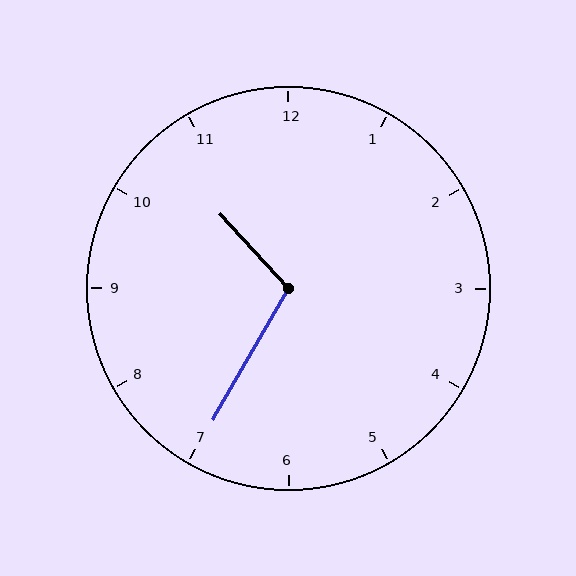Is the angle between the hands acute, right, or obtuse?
It is obtuse.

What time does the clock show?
10:35.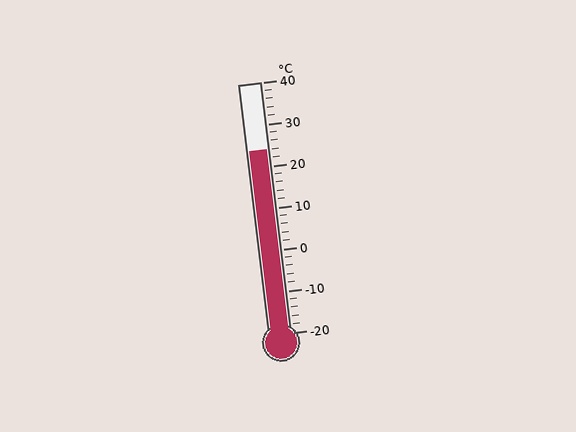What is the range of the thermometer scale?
The thermometer scale ranges from -20°C to 40°C.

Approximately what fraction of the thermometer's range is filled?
The thermometer is filled to approximately 75% of its range.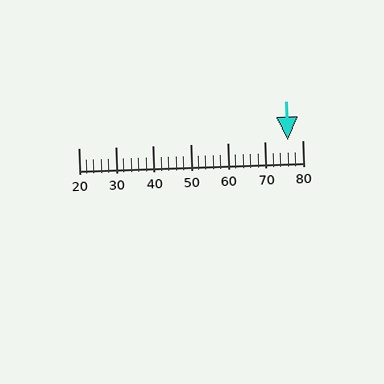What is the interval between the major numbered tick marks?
The major tick marks are spaced 10 units apart.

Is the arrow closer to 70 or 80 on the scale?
The arrow is closer to 80.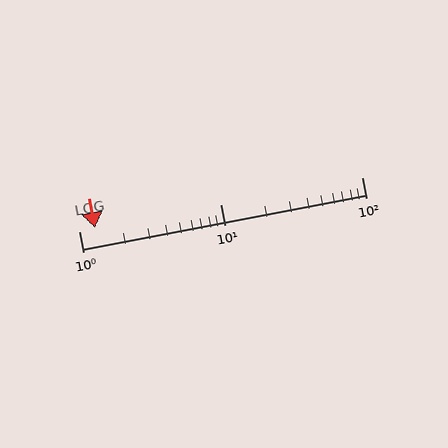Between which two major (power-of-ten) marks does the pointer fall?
The pointer is between 1 and 10.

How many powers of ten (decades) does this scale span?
The scale spans 2 decades, from 1 to 100.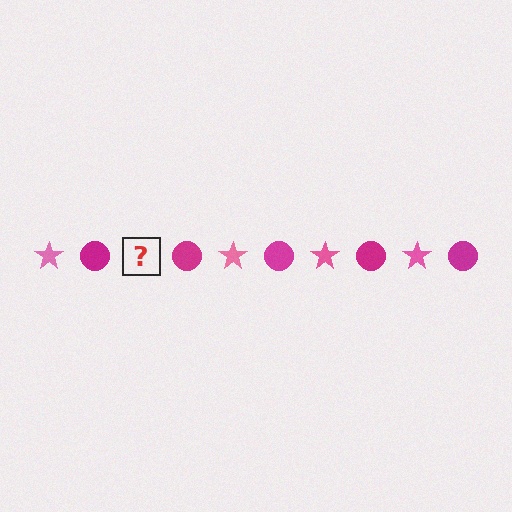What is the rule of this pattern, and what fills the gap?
The rule is that the pattern alternates between pink star and magenta circle. The gap should be filled with a pink star.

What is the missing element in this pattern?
The missing element is a pink star.